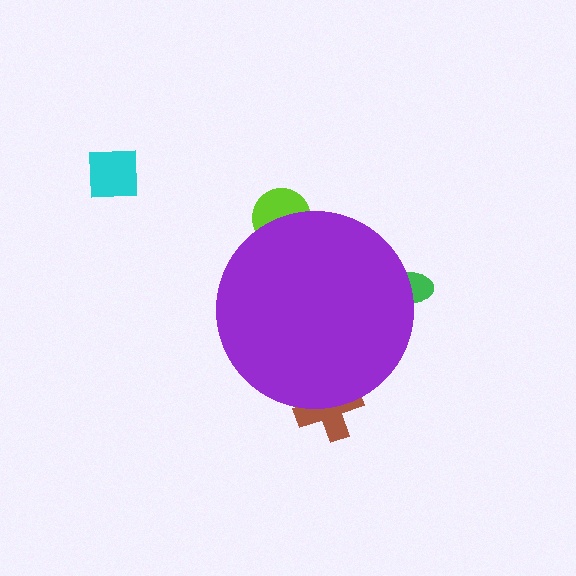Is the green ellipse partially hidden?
Yes, the green ellipse is partially hidden behind the purple circle.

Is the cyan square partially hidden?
No, the cyan square is fully visible.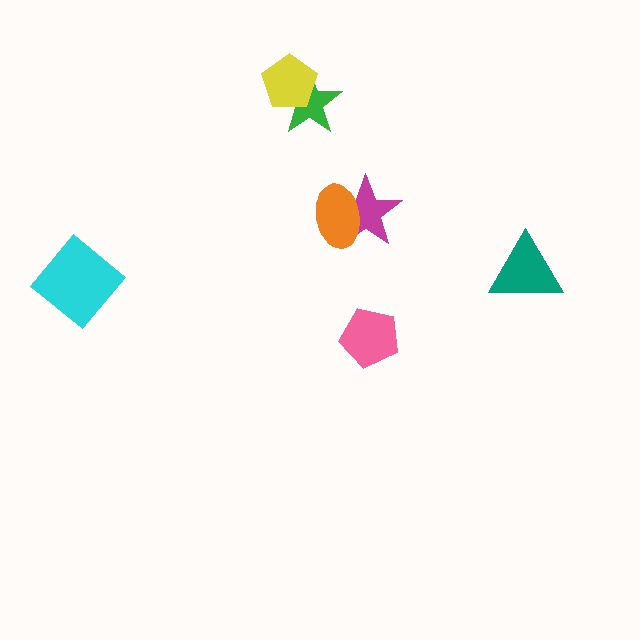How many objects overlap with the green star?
1 object overlaps with the green star.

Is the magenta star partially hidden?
Yes, it is partially covered by another shape.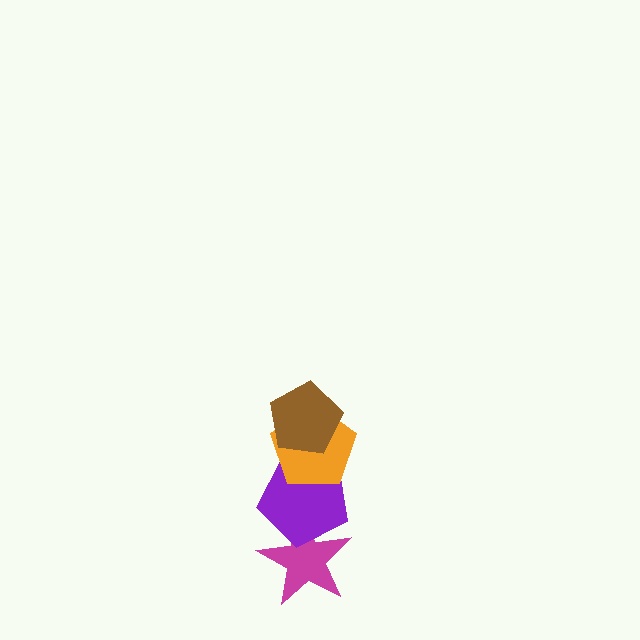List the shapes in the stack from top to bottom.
From top to bottom: the brown pentagon, the orange pentagon, the purple pentagon, the magenta star.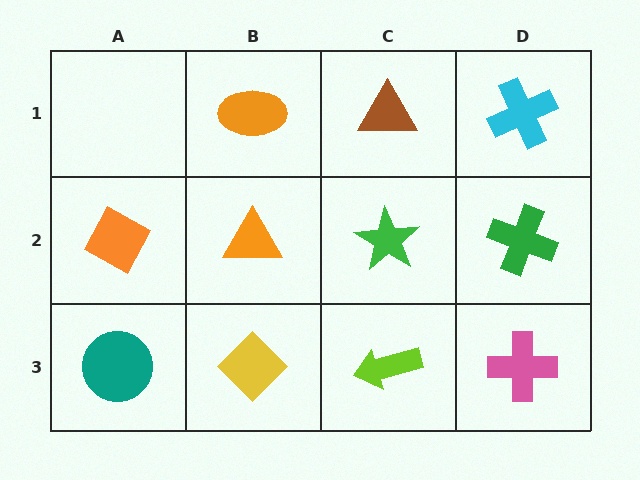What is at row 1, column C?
A brown triangle.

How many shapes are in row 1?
3 shapes.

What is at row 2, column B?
An orange triangle.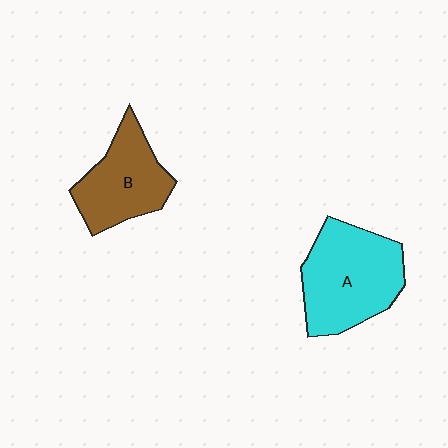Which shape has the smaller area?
Shape B (brown).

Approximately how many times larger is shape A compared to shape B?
Approximately 1.3 times.